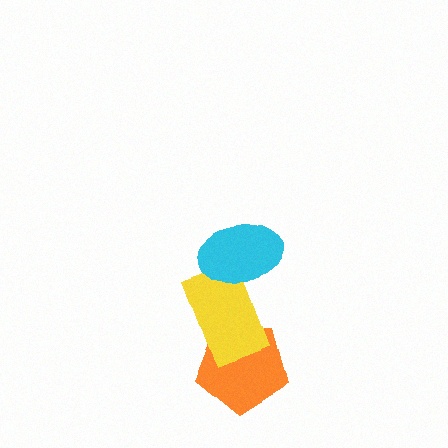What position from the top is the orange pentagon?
The orange pentagon is 3rd from the top.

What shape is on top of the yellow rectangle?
The cyan ellipse is on top of the yellow rectangle.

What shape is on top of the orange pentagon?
The yellow rectangle is on top of the orange pentagon.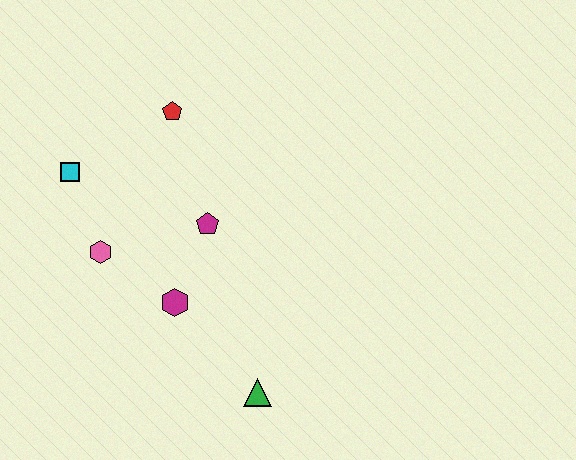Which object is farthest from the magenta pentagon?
The green triangle is farthest from the magenta pentagon.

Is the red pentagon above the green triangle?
Yes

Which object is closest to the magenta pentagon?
The magenta hexagon is closest to the magenta pentagon.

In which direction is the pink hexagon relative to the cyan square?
The pink hexagon is below the cyan square.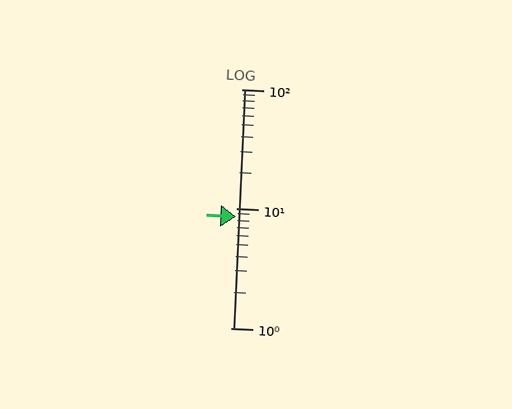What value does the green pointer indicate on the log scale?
The pointer indicates approximately 8.6.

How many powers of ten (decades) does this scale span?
The scale spans 2 decades, from 1 to 100.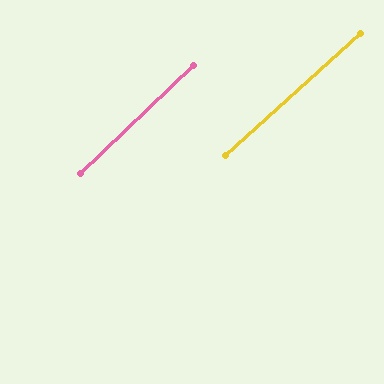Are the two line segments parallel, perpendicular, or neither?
Parallel — their directions differ by only 1.5°.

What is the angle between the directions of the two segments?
Approximately 2 degrees.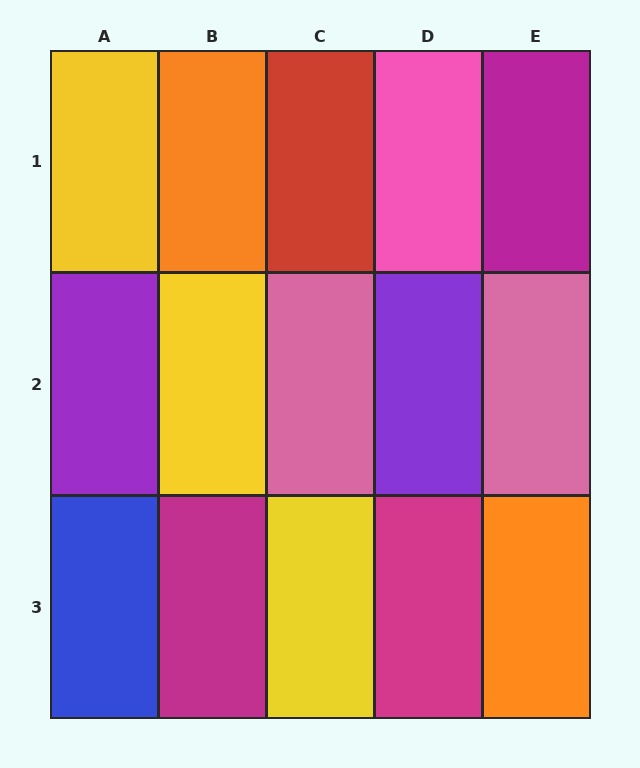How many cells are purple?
2 cells are purple.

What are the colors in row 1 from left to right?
Yellow, orange, red, pink, magenta.